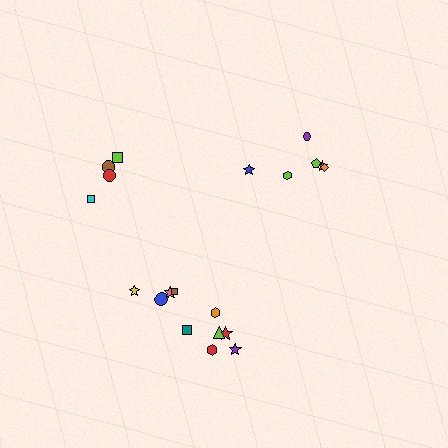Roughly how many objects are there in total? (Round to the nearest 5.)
Roughly 20 objects in total.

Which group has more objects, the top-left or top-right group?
The top-right group.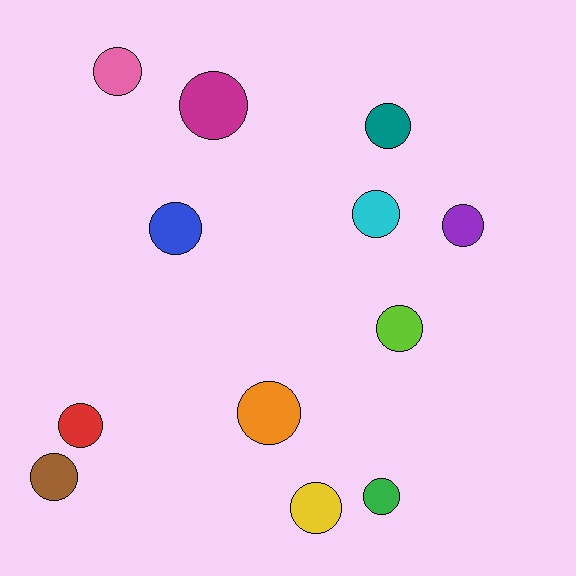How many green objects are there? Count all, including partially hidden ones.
There is 1 green object.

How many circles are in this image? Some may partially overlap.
There are 12 circles.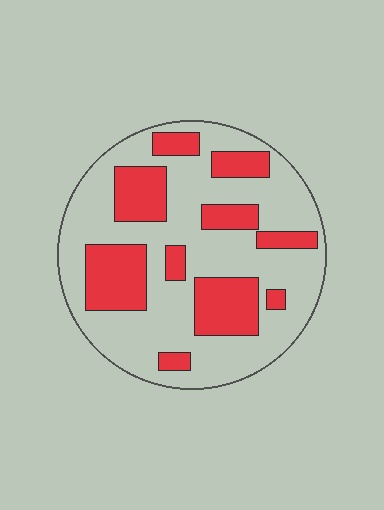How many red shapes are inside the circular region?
10.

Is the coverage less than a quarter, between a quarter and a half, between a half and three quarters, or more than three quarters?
Between a quarter and a half.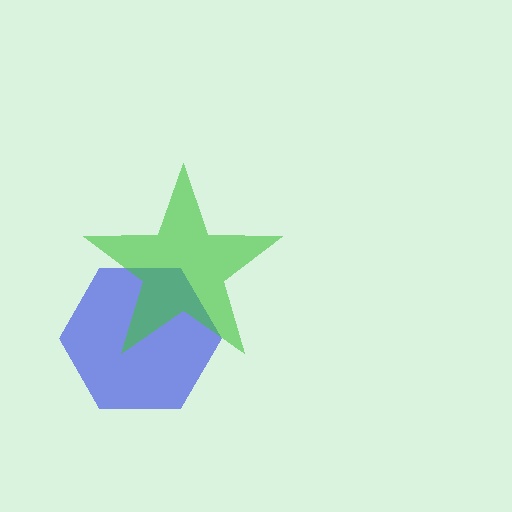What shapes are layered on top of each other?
The layered shapes are: a blue hexagon, a green star.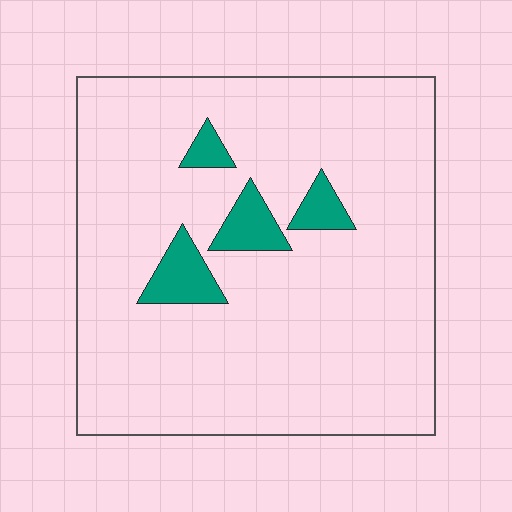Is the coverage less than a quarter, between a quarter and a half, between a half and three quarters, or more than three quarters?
Less than a quarter.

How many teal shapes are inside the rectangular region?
4.